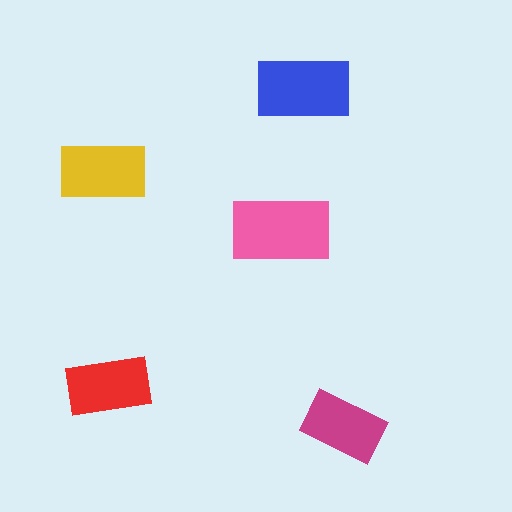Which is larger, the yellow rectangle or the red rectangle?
The yellow one.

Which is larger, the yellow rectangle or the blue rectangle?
The blue one.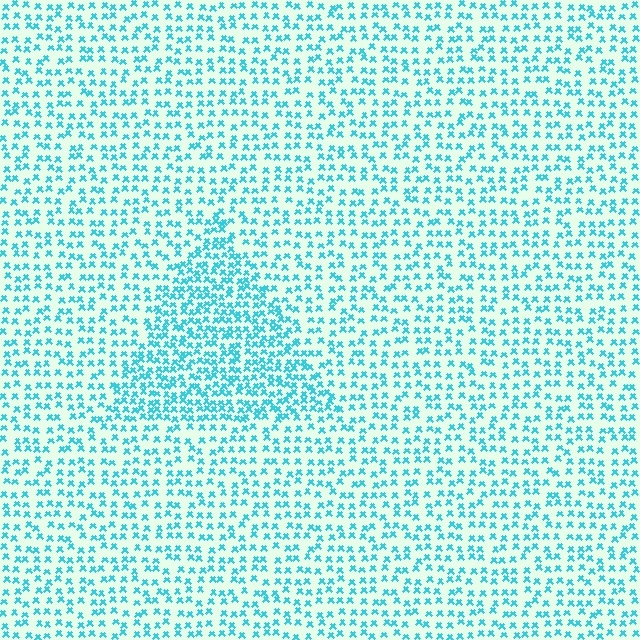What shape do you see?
I see a triangle.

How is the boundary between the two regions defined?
The boundary is defined by a change in element density (approximately 1.8x ratio). All elements are the same color, size, and shape.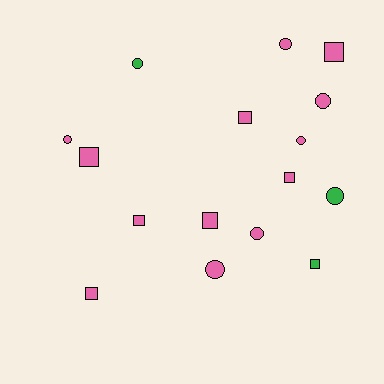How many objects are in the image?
There are 16 objects.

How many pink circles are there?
There are 6 pink circles.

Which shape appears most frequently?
Circle, with 8 objects.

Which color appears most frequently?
Pink, with 13 objects.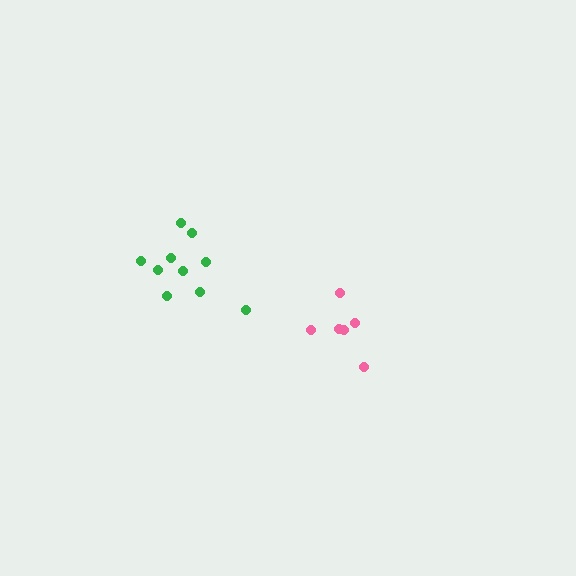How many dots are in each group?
Group 1: 6 dots, Group 2: 10 dots (16 total).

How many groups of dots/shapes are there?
There are 2 groups.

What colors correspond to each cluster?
The clusters are colored: pink, green.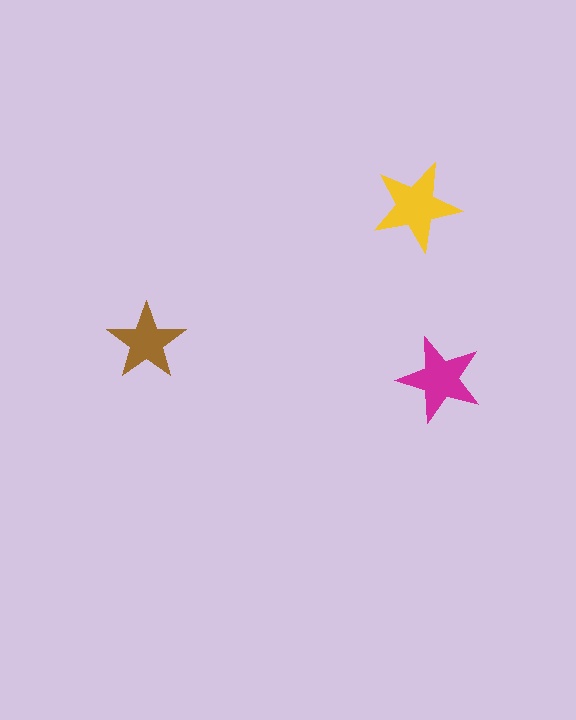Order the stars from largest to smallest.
the yellow one, the magenta one, the brown one.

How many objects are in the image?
There are 3 objects in the image.